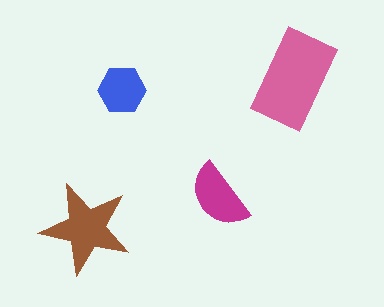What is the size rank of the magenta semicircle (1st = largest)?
3rd.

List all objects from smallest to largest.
The blue hexagon, the magenta semicircle, the brown star, the pink rectangle.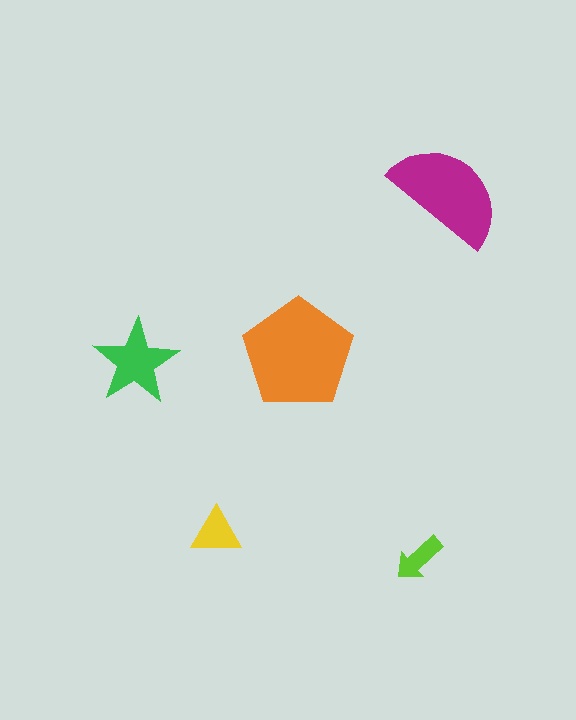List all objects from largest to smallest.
The orange pentagon, the magenta semicircle, the green star, the yellow triangle, the lime arrow.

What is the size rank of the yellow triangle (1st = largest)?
4th.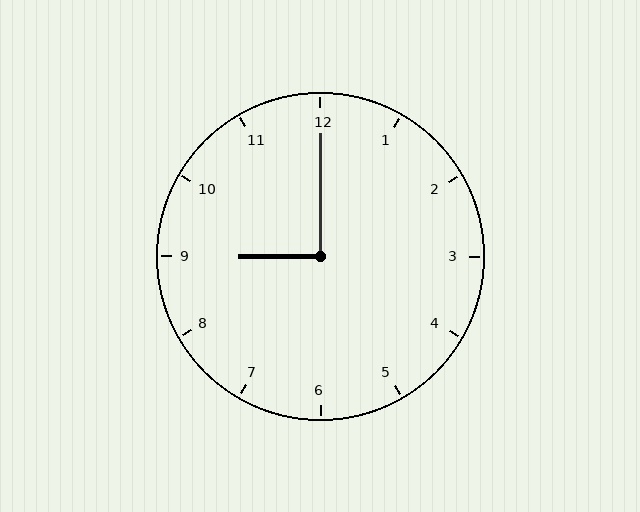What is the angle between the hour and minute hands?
Approximately 90 degrees.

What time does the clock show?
9:00.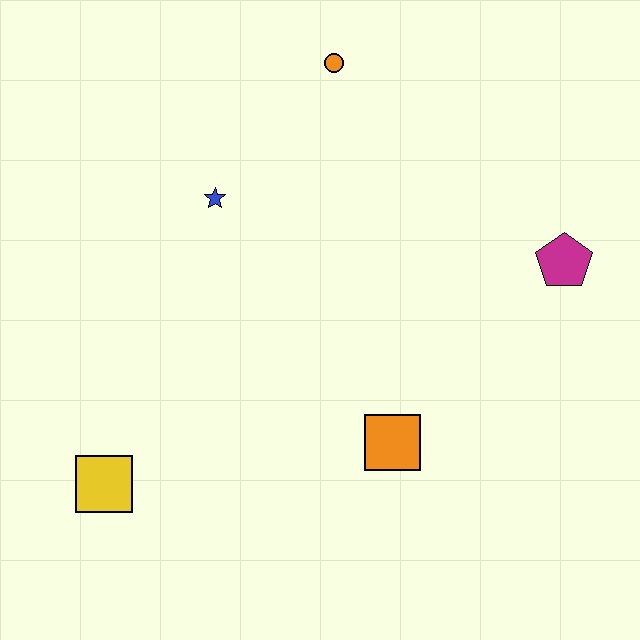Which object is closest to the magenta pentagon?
The orange square is closest to the magenta pentagon.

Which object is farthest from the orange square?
The orange circle is farthest from the orange square.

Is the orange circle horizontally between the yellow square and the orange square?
Yes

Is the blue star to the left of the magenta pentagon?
Yes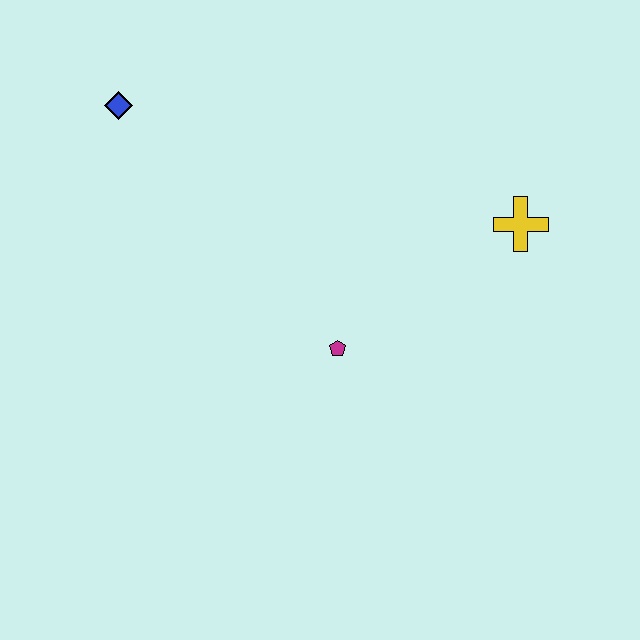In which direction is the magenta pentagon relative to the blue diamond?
The magenta pentagon is below the blue diamond.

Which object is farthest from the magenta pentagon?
The blue diamond is farthest from the magenta pentagon.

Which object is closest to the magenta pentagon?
The yellow cross is closest to the magenta pentagon.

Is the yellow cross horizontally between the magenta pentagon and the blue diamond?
No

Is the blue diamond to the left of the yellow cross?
Yes